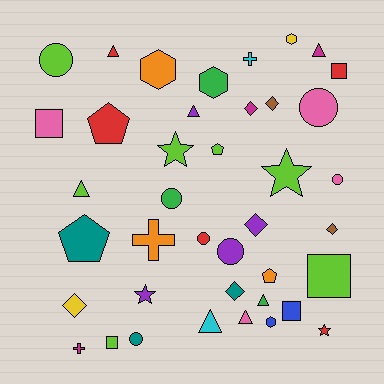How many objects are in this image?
There are 40 objects.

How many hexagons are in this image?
There are 4 hexagons.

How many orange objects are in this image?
There are 3 orange objects.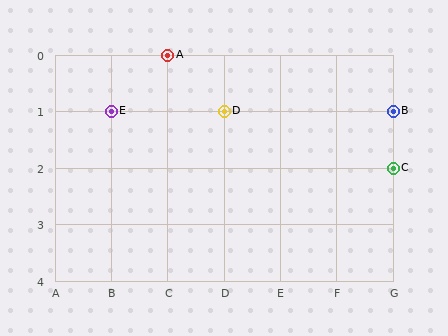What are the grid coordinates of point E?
Point E is at grid coordinates (B, 1).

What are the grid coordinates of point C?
Point C is at grid coordinates (G, 2).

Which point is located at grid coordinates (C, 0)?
Point A is at (C, 0).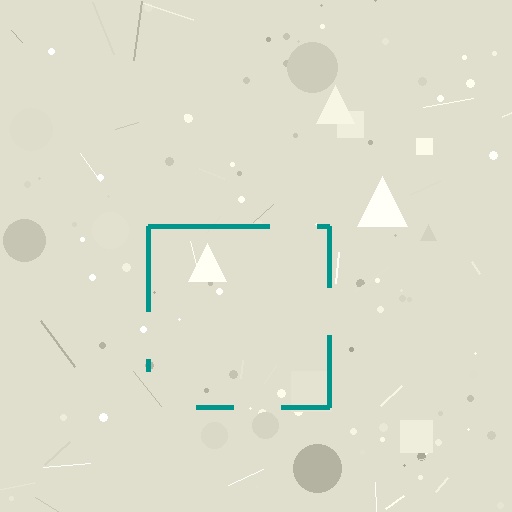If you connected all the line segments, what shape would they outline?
They would outline a square.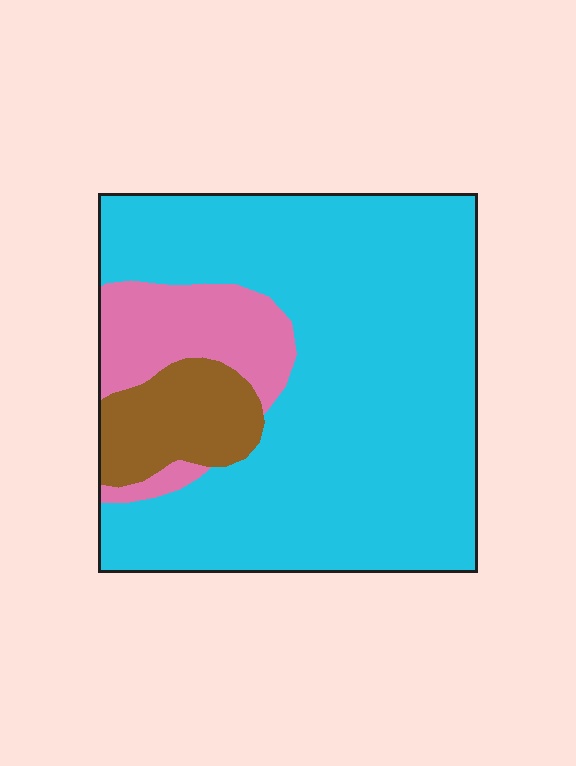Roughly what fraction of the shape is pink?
Pink takes up about one eighth (1/8) of the shape.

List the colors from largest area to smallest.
From largest to smallest: cyan, pink, brown.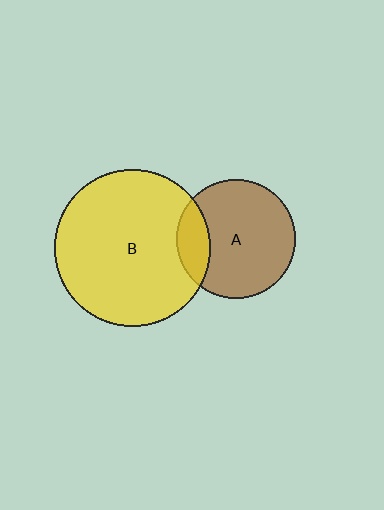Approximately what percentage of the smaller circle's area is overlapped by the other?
Approximately 20%.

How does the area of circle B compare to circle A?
Approximately 1.7 times.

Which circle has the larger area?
Circle B (yellow).